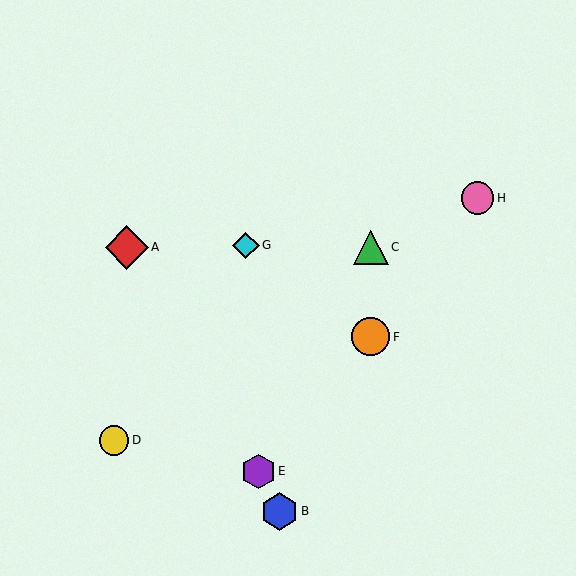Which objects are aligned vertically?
Objects C, F are aligned vertically.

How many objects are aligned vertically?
2 objects (C, F) are aligned vertically.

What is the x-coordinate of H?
Object H is at x≈478.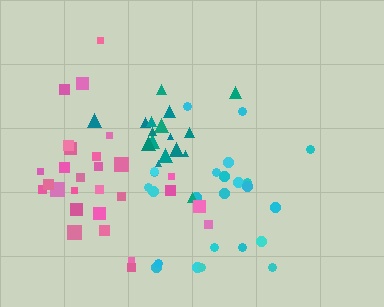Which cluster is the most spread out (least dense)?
Pink.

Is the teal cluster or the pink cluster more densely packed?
Teal.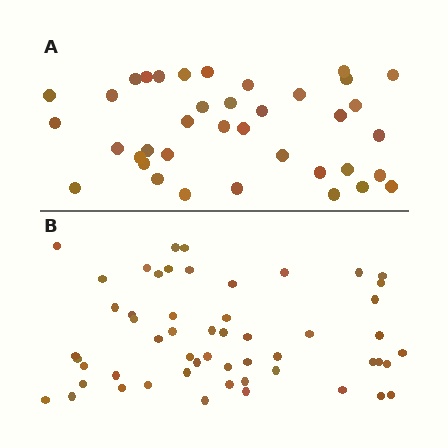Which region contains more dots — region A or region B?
Region B (the bottom region) has more dots.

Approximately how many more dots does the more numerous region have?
Region B has approximately 15 more dots than region A.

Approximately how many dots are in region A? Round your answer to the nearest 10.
About 40 dots. (The exact count is 38, which rounds to 40.)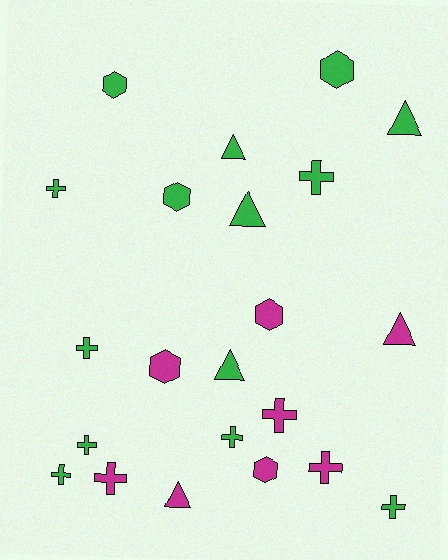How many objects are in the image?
There are 22 objects.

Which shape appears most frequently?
Cross, with 10 objects.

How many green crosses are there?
There are 7 green crosses.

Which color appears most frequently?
Green, with 14 objects.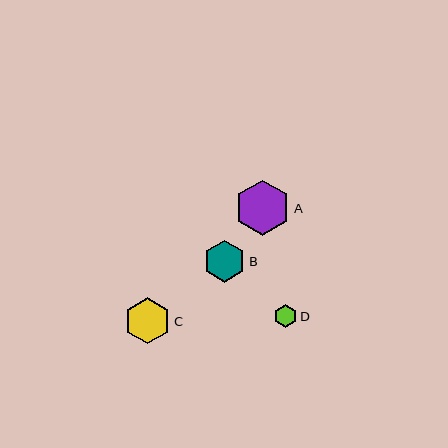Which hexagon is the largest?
Hexagon A is the largest with a size of approximately 55 pixels.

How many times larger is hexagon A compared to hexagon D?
Hexagon A is approximately 2.4 times the size of hexagon D.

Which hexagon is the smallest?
Hexagon D is the smallest with a size of approximately 23 pixels.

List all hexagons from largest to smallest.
From largest to smallest: A, C, B, D.